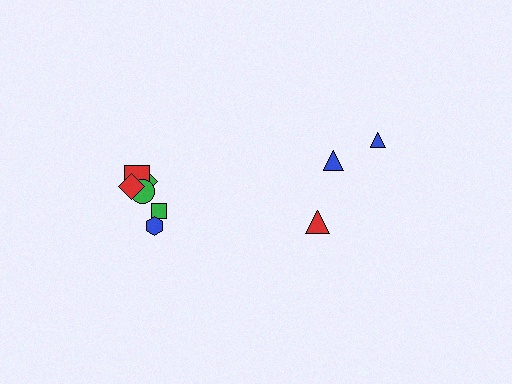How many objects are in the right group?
There are 3 objects.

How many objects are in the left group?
There are 6 objects.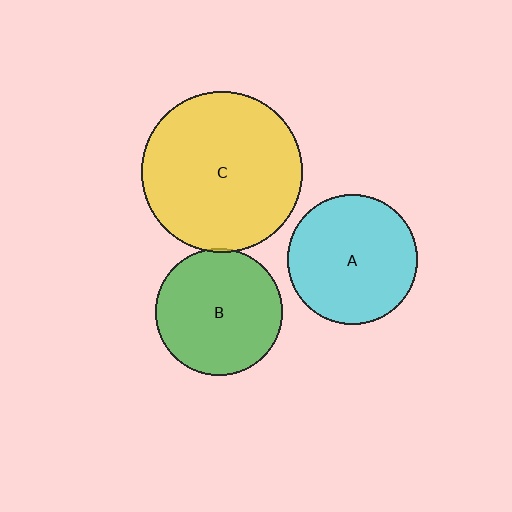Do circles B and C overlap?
Yes.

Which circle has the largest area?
Circle C (yellow).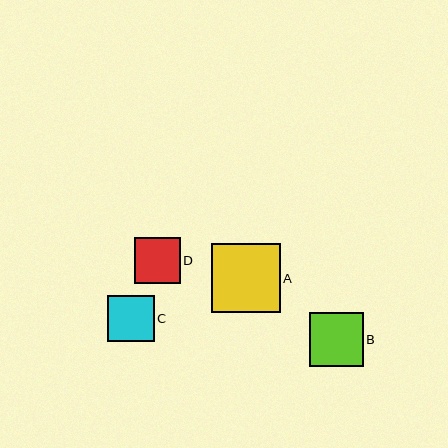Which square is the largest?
Square A is the largest with a size of approximately 69 pixels.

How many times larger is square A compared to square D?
Square A is approximately 1.5 times the size of square D.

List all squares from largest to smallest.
From largest to smallest: A, B, C, D.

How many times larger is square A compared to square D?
Square A is approximately 1.5 times the size of square D.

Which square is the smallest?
Square D is the smallest with a size of approximately 45 pixels.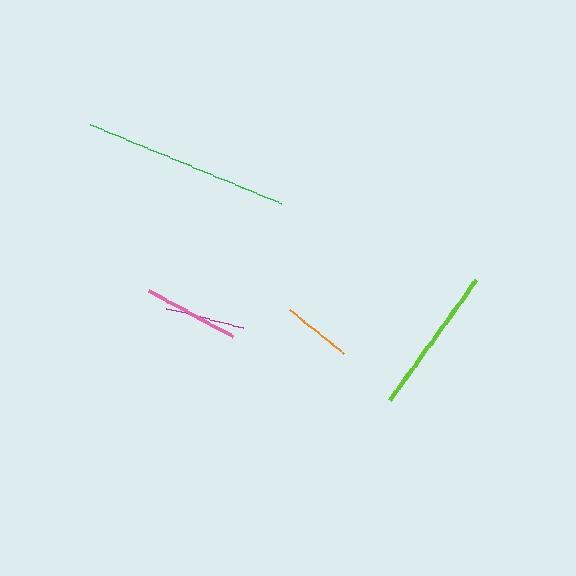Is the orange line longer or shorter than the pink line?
The pink line is longer than the orange line.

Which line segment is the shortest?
The orange line is the shortest at approximately 69 pixels.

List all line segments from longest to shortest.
From longest to shortest: green, lime, pink, magenta, orange.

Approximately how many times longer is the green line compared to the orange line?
The green line is approximately 3.0 times the length of the orange line.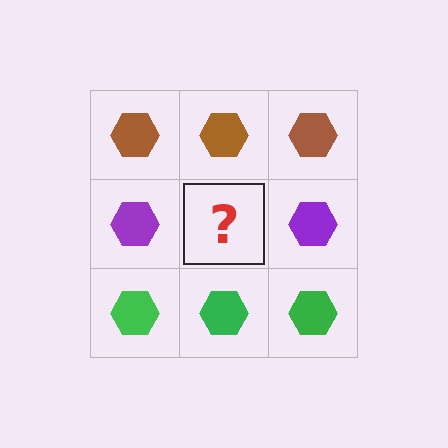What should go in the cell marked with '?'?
The missing cell should contain a purple hexagon.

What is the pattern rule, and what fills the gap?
The rule is that each row has a consistent color. The gap should be filled with a purple hexagon.